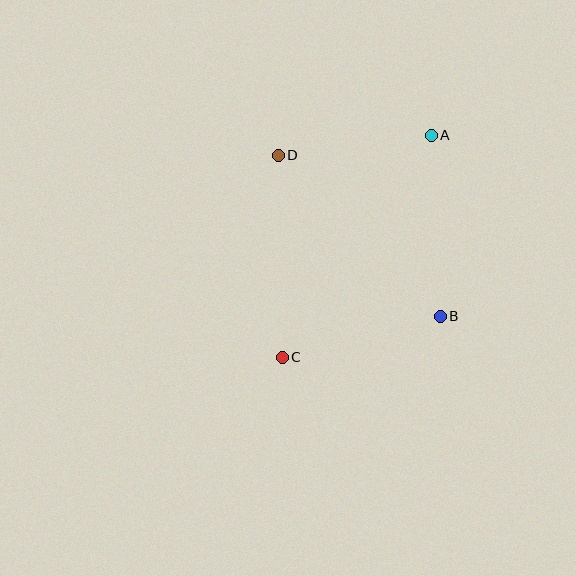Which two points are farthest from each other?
Points A and C are farthest from each other.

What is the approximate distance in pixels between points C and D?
The distance between C and D is approximately 202 pixels.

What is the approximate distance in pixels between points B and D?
The distance between B and D is approximately 228 pixels.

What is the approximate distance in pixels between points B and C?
The distance between B and C is approximately 164 pixels.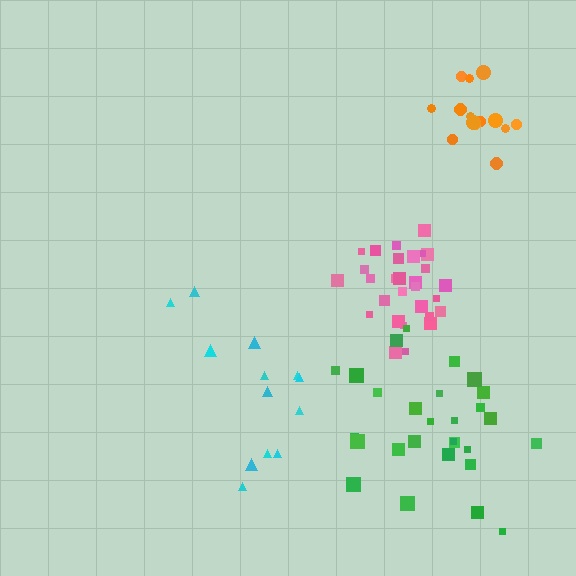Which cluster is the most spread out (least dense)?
Cyan.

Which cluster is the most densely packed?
Pink.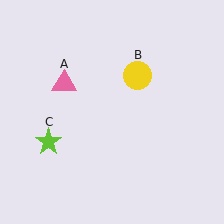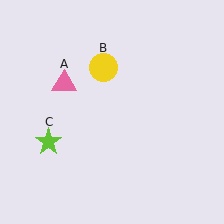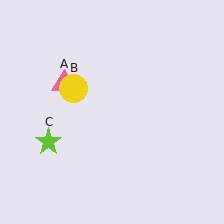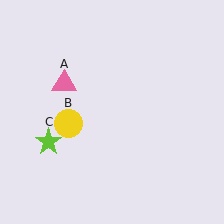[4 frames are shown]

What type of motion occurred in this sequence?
The yellow circle (object B) rotated counterclockwise around the center of the scene.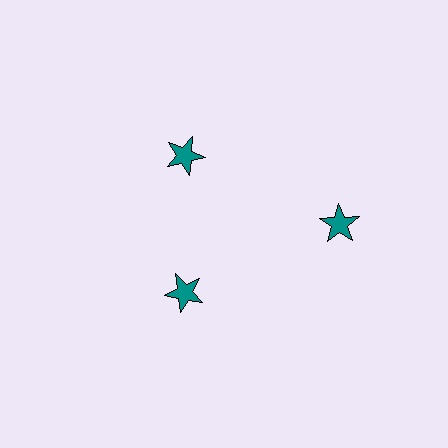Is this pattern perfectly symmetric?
No. The 3 teal stars are arranged in a ring, but one element near the 3 o'clock position is pushed outward from the center, breaking the 3-fold rotational symmetry.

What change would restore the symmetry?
The symmetry would be restored by moving it inward, back onto the ring so that all 3 stars sit at equal angles and equal distance from the center.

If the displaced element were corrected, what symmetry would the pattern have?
It would have 3-fold rotational symmetry — the pattern would map onto itself every 120 degrees.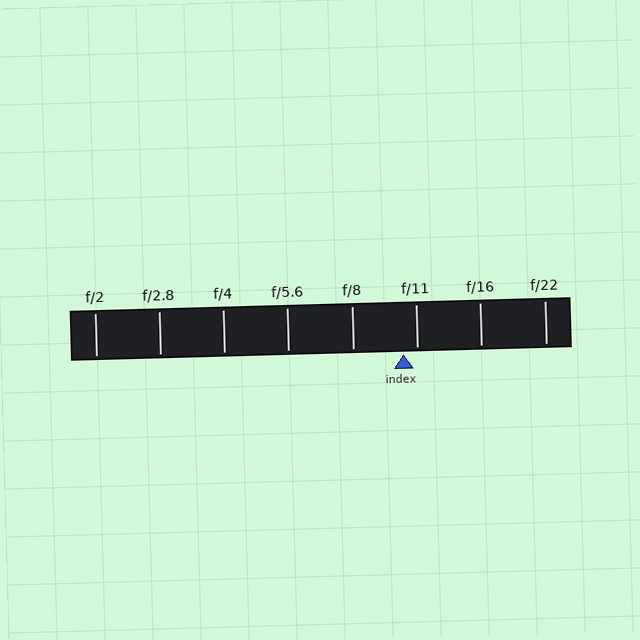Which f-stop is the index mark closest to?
The index mark is closest to f/11.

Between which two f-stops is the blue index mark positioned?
The index mark is between f/8 and f/11.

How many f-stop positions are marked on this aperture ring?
There are 8 f-stop positions marked.